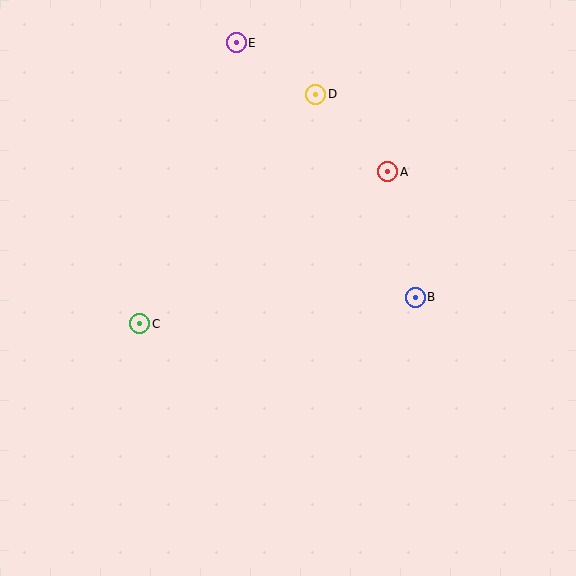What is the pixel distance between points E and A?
The distance between E and A is 199 pixels.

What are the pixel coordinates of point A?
Point A is at (388, 172).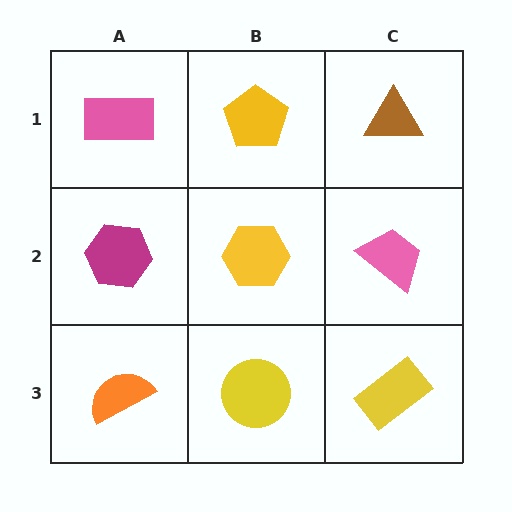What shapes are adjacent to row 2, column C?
A brown triangle (row 1, column C), a yellow rectangle (row 3, column C), a yellow hexagon (row 2, column B).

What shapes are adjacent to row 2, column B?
A yellow pentagon (row 1, column B), a yellow circle (row 3, column B), a magenta hexagon (row 2, column A), a pink trapezoid (row 2, column C).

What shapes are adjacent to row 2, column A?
A pink rectangle (row 1, column A), an orange semicircle (row 3, column A), a yellow hexagon (row 2, column B).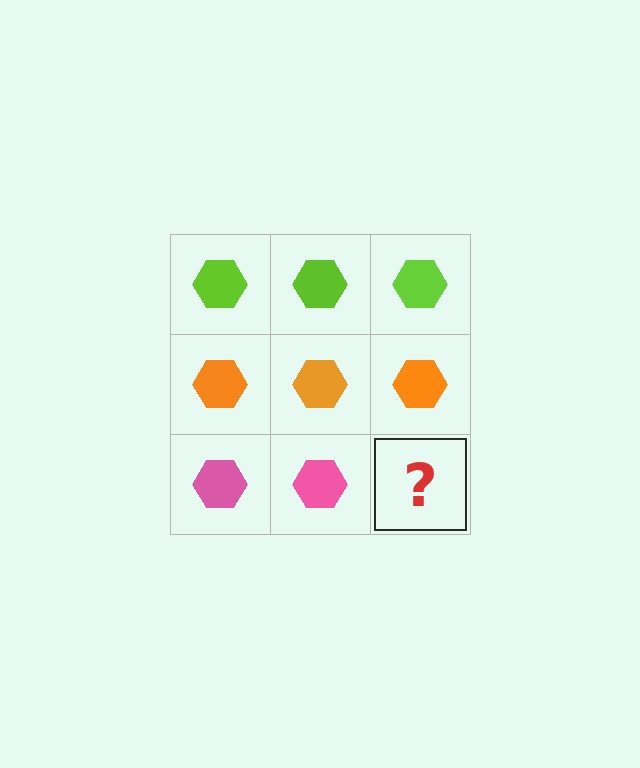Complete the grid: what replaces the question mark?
The question mark should be replaced with a pink hexagon.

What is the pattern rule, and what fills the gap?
The rule is that each row has a consistent color. The gap should be filled with a pink hexagon.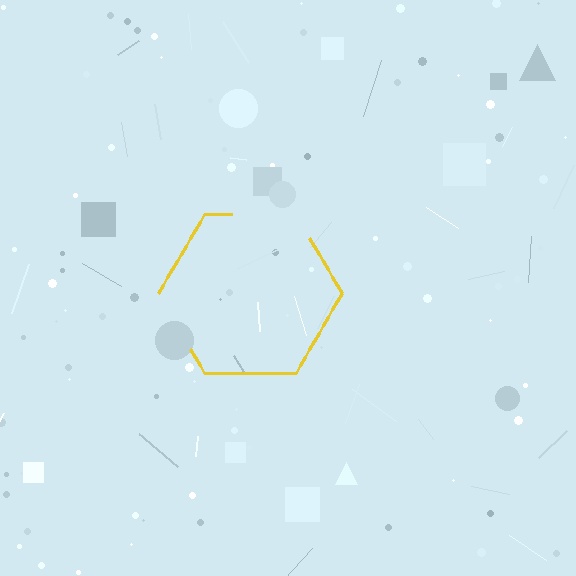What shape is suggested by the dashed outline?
The dashed outline suggests a hexagon.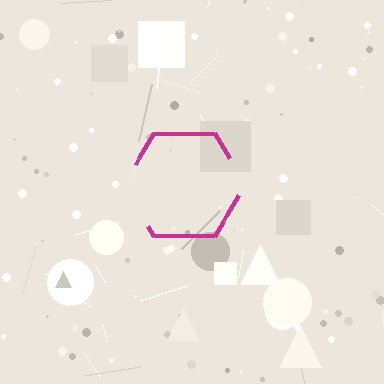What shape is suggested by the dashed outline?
The dashed outline suggests a hexagon.